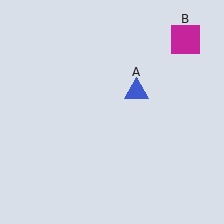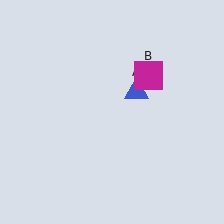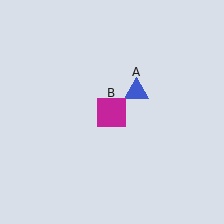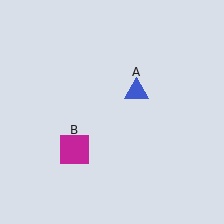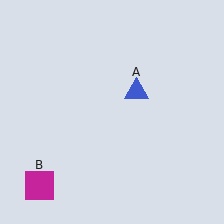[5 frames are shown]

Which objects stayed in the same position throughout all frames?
Blue triangle (object A) remained stationary.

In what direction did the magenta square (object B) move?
The magenta square (object B) moved down and to the left.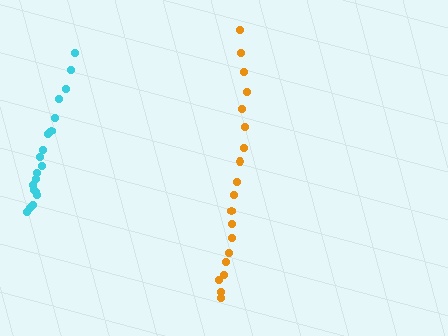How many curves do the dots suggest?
There are 2 distinct paths.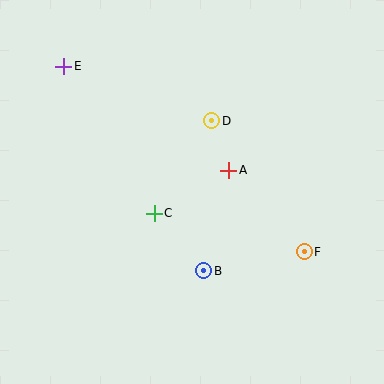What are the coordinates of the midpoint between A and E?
The midpoint between A and E is at (146, 118).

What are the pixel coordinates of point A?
Point A is at (229, 170).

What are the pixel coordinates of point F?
Point F is at (304, 252).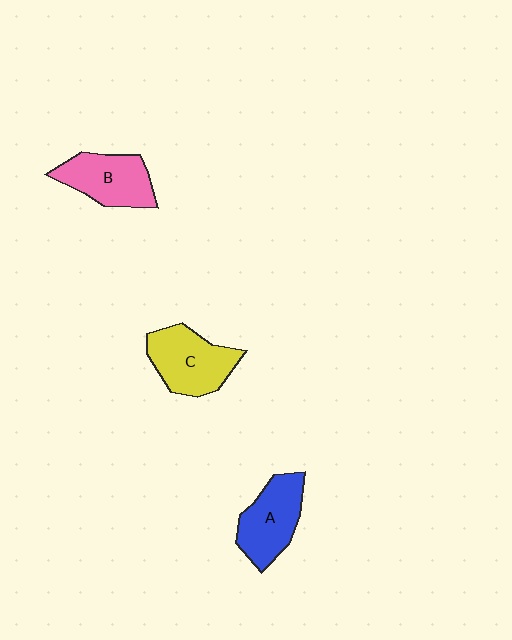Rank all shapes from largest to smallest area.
From largest to smallest: C (yellow), A (blue), B (pink).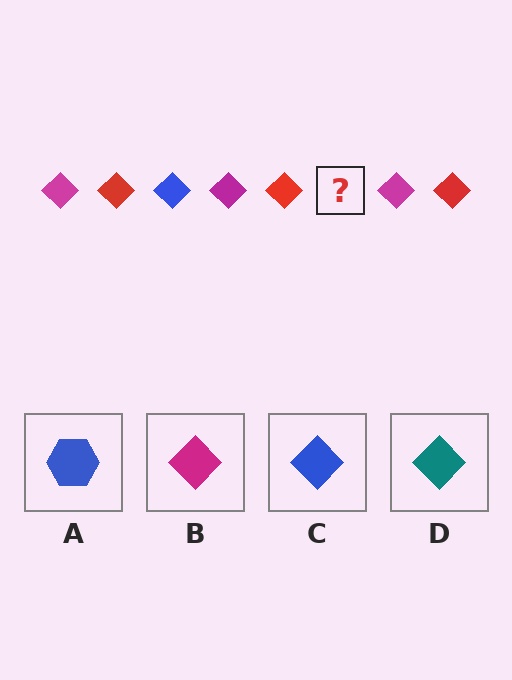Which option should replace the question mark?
Option C.